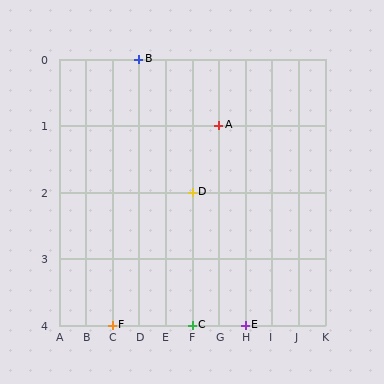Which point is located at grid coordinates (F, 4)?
Point C is at (F, 4).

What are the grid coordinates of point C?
Point C is at grid coordinates (F, 4).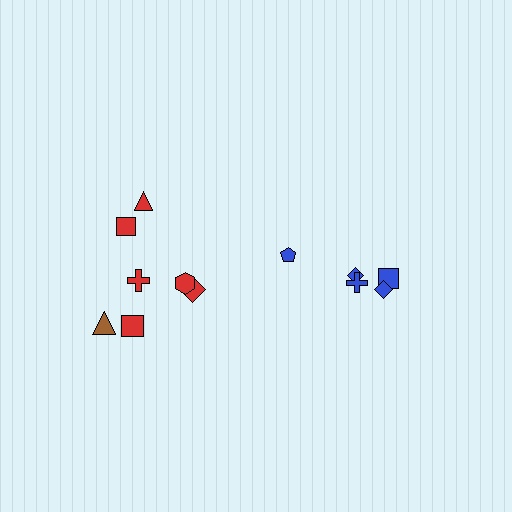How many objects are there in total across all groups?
There are 12 objects.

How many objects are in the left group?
There are 7 objects.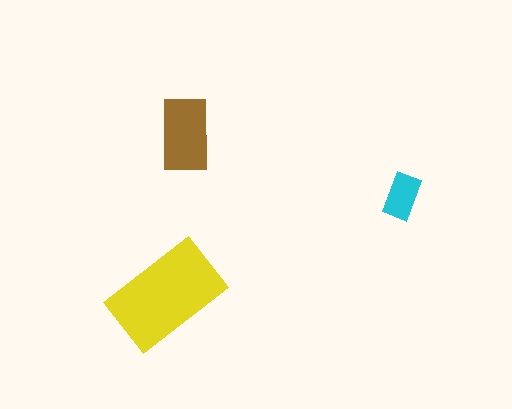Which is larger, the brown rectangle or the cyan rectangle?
The brown one.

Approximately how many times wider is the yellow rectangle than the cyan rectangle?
About 2.5 times wider.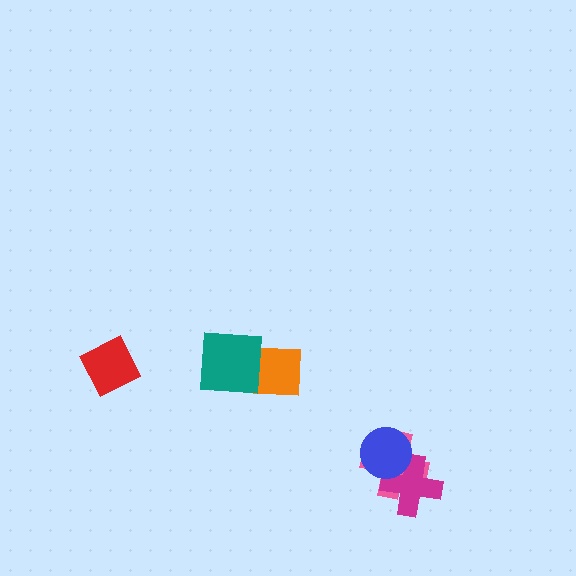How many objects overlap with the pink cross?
2 objects overlap with the pink cross.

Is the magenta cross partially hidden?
Yes, it is partially covered by another shape.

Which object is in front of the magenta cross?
The blue circle is in front of the magenta cross.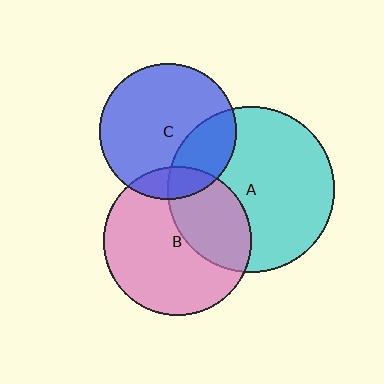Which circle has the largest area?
Circle A (cyan).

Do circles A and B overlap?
Yes.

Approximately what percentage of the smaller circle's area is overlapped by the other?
Approximately 35%.